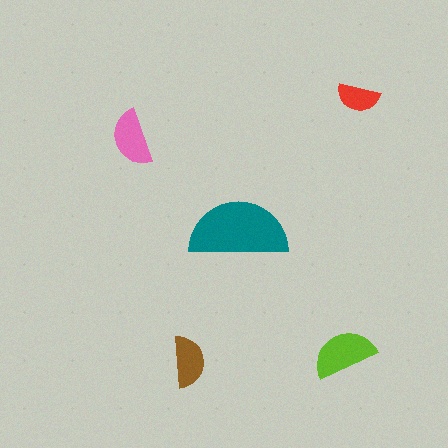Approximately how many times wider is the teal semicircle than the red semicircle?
About 2.5 times wider.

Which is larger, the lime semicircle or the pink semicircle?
The lime one.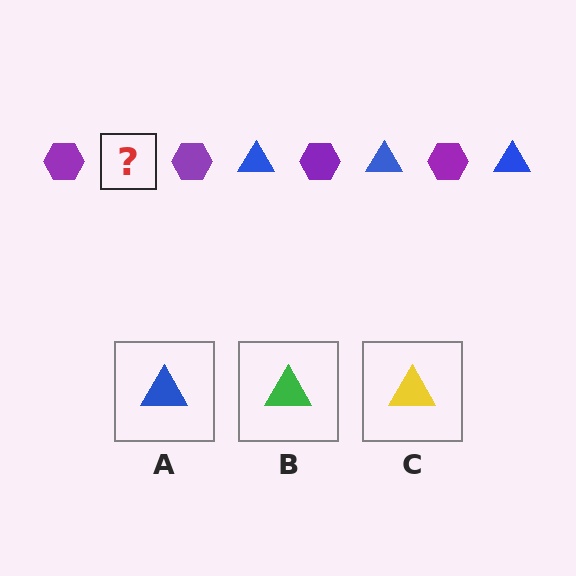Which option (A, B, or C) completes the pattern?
A.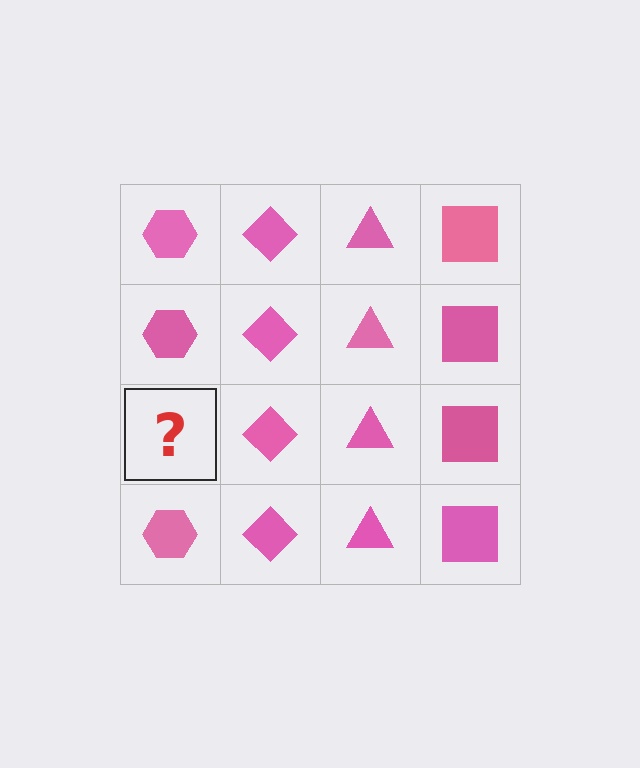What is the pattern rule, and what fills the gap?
The rule is that each column has a consistent shape. The gap should be filled with a pink hexagon.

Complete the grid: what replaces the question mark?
The question mark should be replaced with a pink hexagon.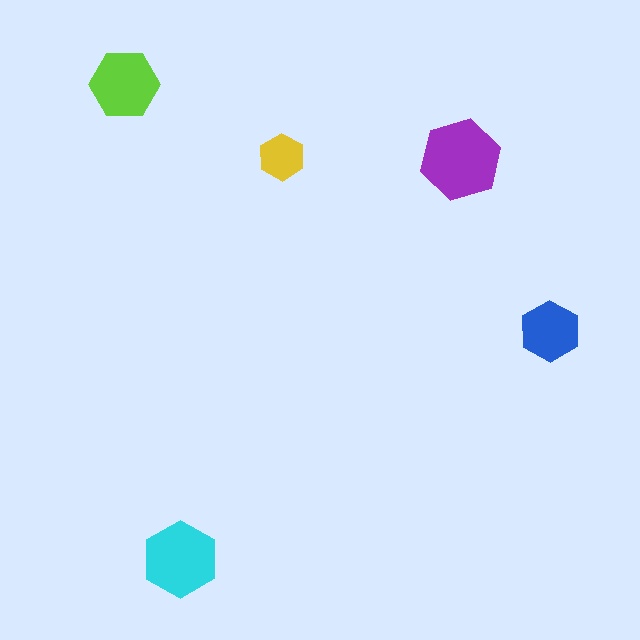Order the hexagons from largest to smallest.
the purple one, the cyan one, the lime one, the blue one, the yellow one.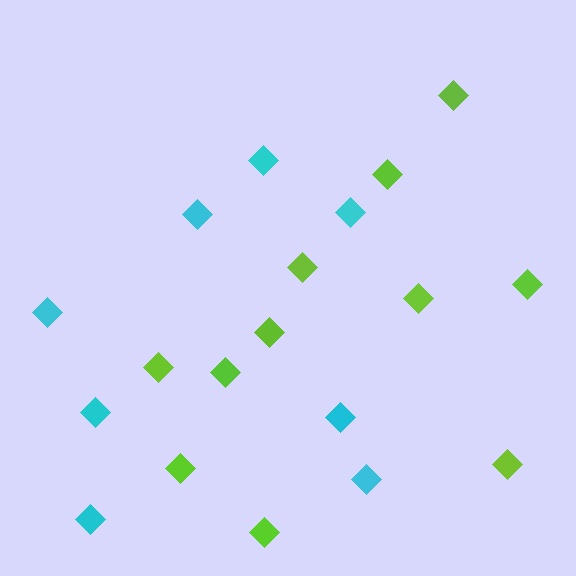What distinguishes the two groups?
There are 2 groups: one group of lime diamonds (11) and one group of cyan diamonds (8).